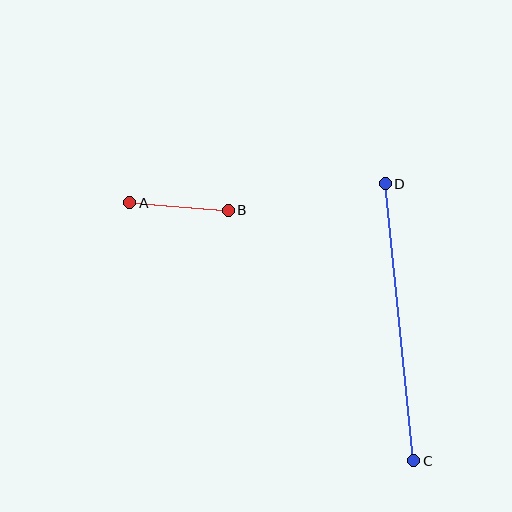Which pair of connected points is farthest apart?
Points C and D are farthest apart.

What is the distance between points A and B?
The distance is approximately 99 pixels.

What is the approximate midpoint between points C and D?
The midpoint is at approximately (399, 322) pixels.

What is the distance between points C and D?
The distance is approximately 278 pixels.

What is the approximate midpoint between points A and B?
The midpoint is at approximately (179, 207) pixels.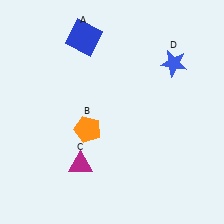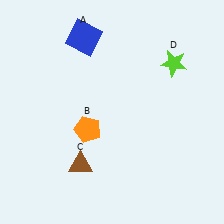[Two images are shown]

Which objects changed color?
C changed from magenta to brown. D changed from blue to lime.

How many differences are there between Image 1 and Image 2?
There are 2 differences between the two images.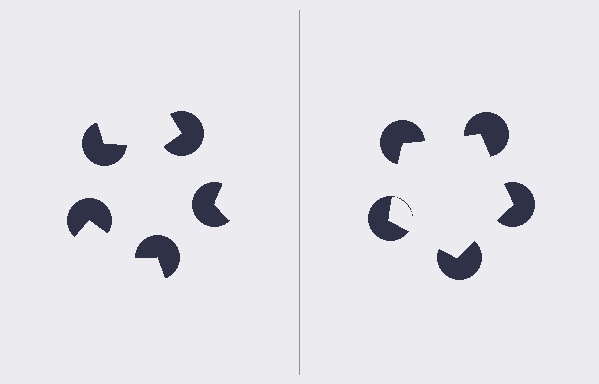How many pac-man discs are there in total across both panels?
10 — 5 on each side.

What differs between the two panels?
The pac-man discs are positioned identically on both sides; only the wedge orientations differ. On the right they align to a pentagon; on the left they are misaligned.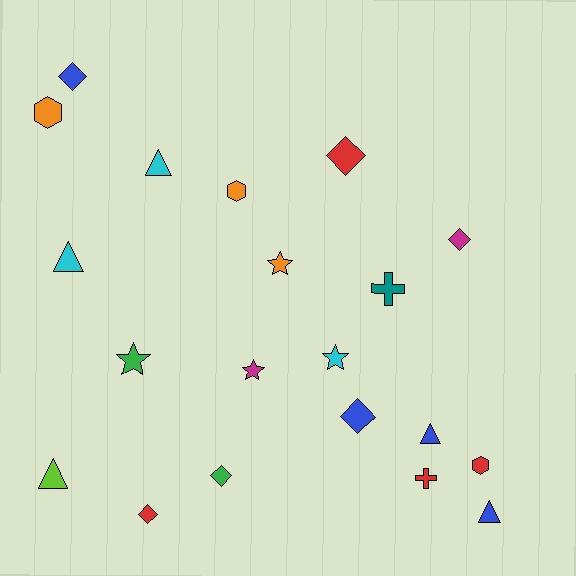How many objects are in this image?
There are 20 objects.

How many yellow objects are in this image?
There are no yellow objects.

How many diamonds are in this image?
There are 6 diamonds.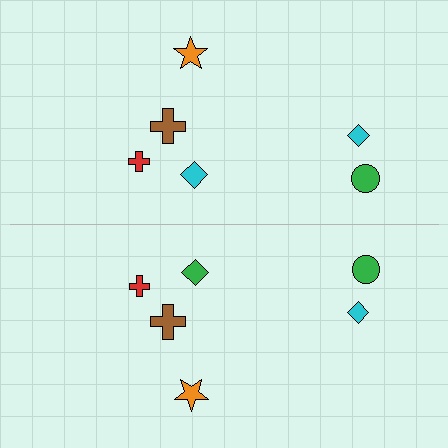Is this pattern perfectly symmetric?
No, the pattern is not perfectly symmetric. The green diamond on the bottom side breaks the symmetry — its mirror counterpart is cyan.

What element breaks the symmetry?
The green diamond on the bottom side breaks the symmetry — its mirror counterpart is cyan.